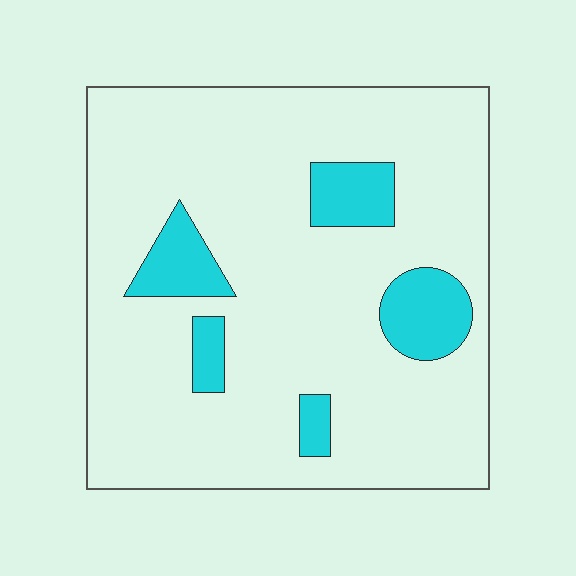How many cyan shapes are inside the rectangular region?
5.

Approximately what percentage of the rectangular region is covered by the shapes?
Approximately 15%.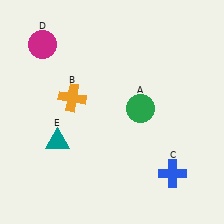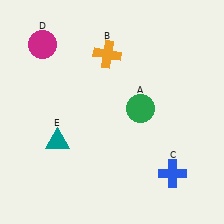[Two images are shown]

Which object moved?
The orange cross (B) moved up.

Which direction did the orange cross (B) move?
The orange cross (B) moved up.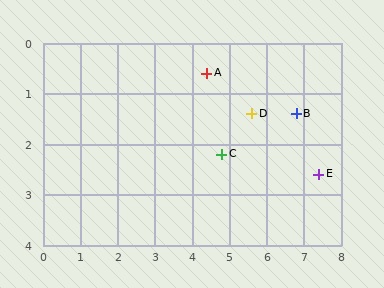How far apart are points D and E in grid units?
Points D and E are about 2.2 grid units apart.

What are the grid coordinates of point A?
Point A is at approximately (4.4, 0.6).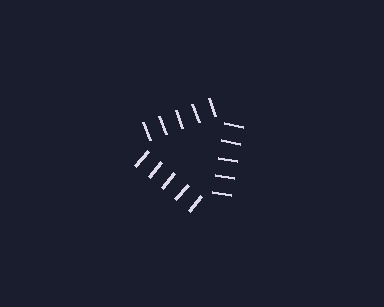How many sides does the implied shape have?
3 sides — the line-ends trace a triangle.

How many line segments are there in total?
15 — 5 along each of the 3 edges.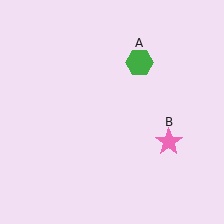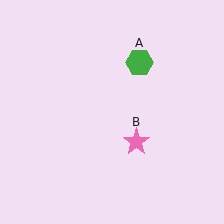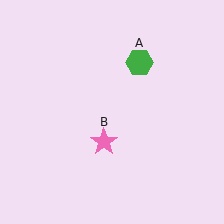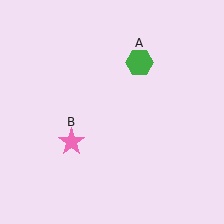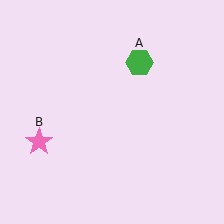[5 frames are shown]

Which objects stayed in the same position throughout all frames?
Green hexagon (object A) remained stationary.